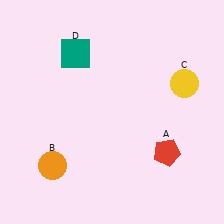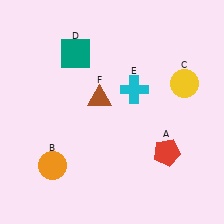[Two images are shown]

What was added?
A cyan cross (E), a brown triangle (F) were added in Image 2.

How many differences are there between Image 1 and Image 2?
There are 2 differences between the two images.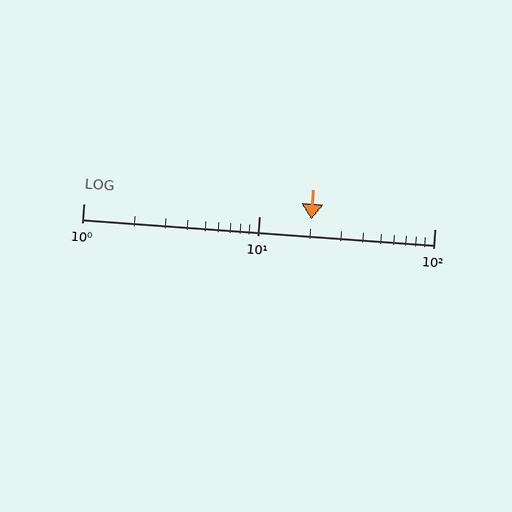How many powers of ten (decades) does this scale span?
The scale spans 2 decades, from 1 to 100.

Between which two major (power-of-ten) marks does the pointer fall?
The pointer is between 10 and 100.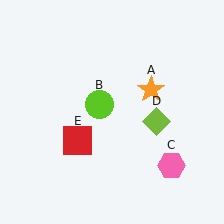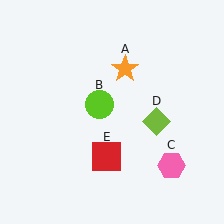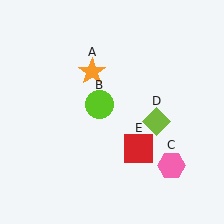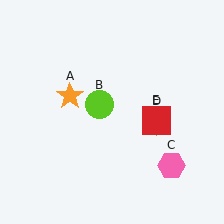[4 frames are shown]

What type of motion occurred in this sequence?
The orange star (object A), red square (object E) rotated counterclockwise around the center of the scene.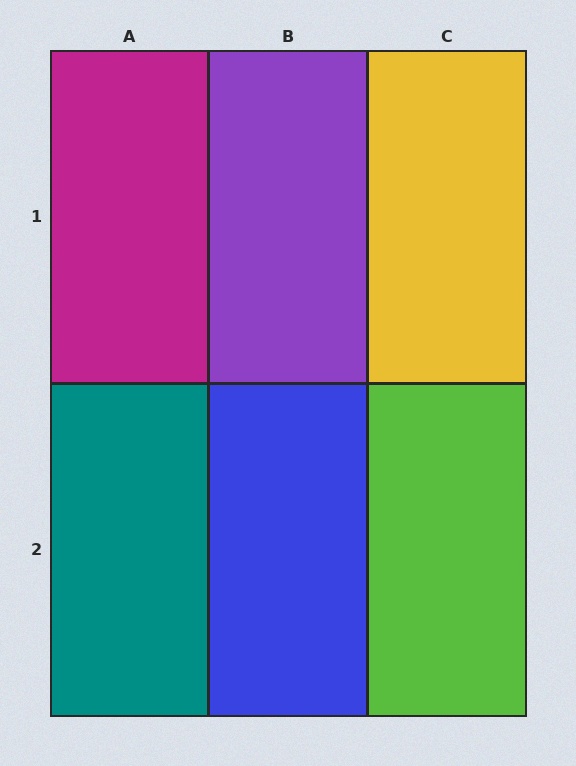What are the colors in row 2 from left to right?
Teal, blue, lime.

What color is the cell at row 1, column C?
Yellow.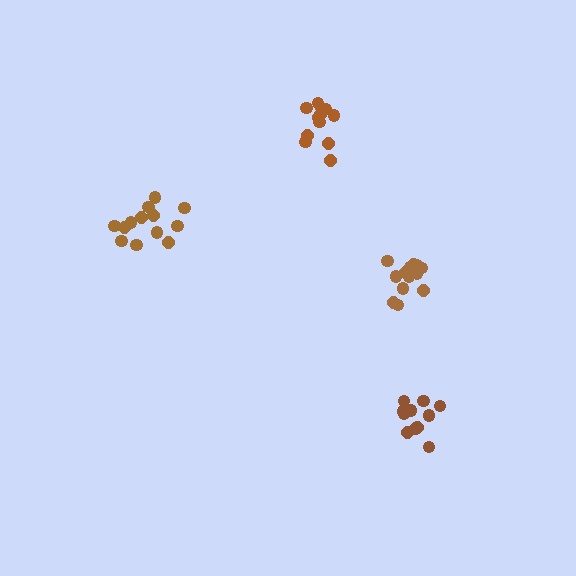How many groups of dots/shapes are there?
There are 4 groups.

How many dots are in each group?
Group 1: 14 dots, Group 2: 12 dots, Group 3: 12 dots, Group 4: 13 dots (51 total).